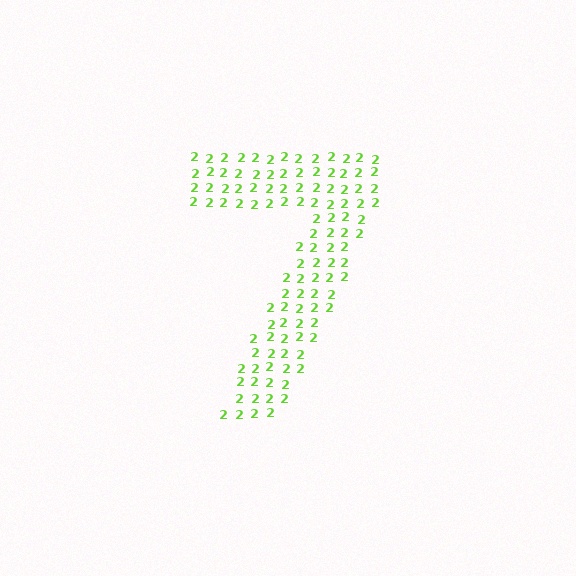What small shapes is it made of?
It is made of small digit 2's.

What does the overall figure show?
The overall figure shows the digit 7.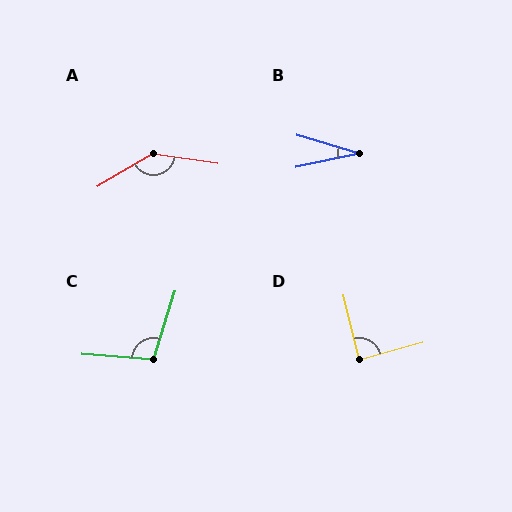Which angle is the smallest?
B, at approximately 29 degrees.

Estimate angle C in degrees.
Approximately 103 degrees.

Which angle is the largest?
A, at approximately 141 degrees.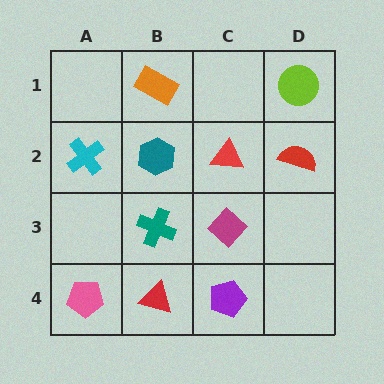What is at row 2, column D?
A red semicircle.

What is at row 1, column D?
A lime circle.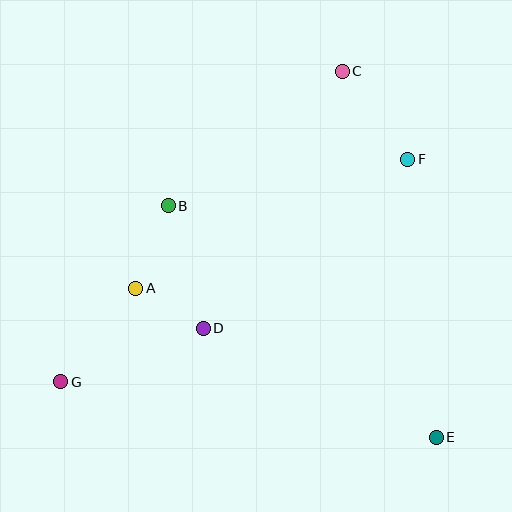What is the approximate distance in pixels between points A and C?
The distance between A and C is approximately 299 pixels.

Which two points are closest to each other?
Points A and D are closest to each other.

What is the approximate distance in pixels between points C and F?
The distance between C and F is approximately 110 pixels.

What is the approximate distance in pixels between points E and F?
The distance between E and F is approximately 280 pixels.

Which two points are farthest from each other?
Points C and G are farthest from each other.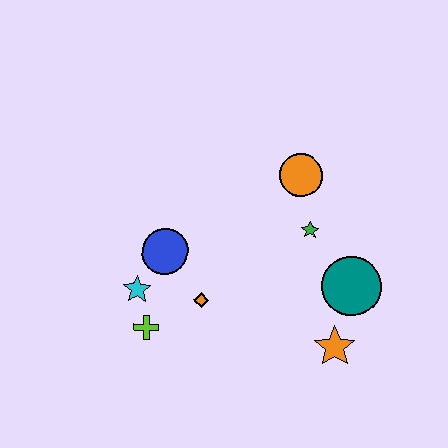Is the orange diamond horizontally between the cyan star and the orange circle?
Yes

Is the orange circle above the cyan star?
Yes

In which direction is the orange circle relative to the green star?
The orange circle is above the green star.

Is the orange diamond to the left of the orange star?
Yes